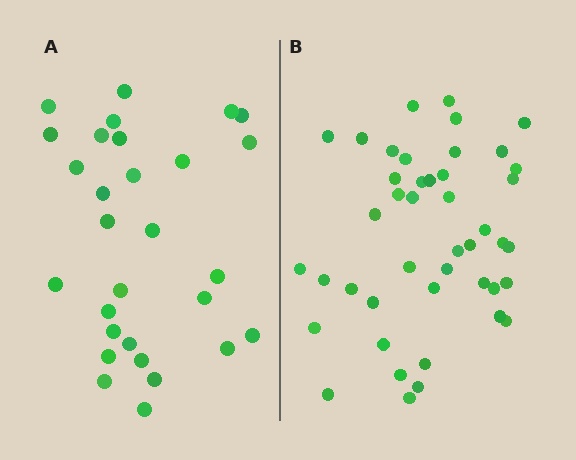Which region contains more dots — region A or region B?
Region B (the right region) has more dots.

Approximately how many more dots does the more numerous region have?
Region B has approximately 15 more dots than region A.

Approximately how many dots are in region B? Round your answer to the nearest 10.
About 40 dots. (The exact count is 44, which rounds to 40.)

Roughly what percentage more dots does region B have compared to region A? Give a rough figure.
About 50% more.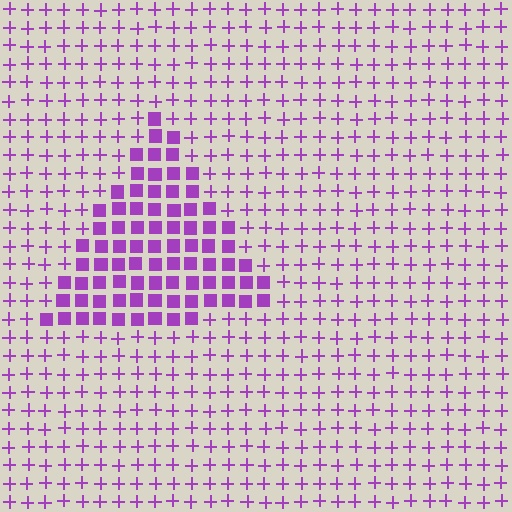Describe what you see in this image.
The image is filled with small purple elements arranged in a uniform grid. A triangle-shaped region contains squares, while the surrounding area contains plus signs. The boundary is defined purely by the change in element shape.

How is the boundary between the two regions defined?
The boundary is defined by a change in element shape: squares inside vs. plus signs outside. All elements share the same color and spacing.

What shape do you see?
I see a triangle.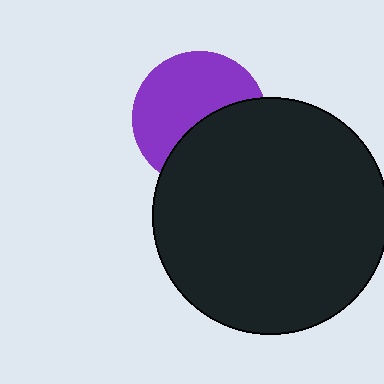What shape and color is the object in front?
The object in front is a black circle.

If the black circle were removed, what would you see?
You would see the complete purple circle.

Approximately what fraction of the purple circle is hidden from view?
Roughly 42% of the purple circle is hidden behind the black circle.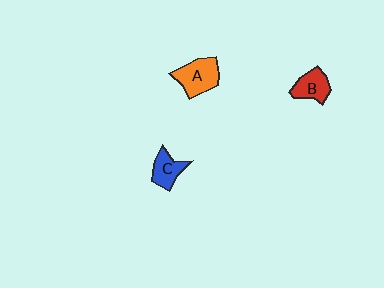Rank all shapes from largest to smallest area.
From largest to smallest: A (orange), B (red), C (blue).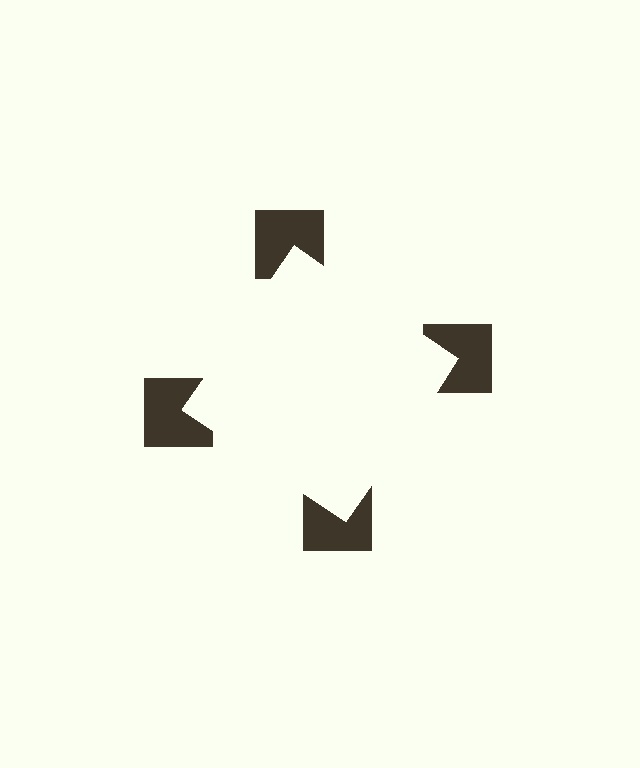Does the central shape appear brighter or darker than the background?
It typically appears slightly brighter than the background, even though no actual brightness change is drawn.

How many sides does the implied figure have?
4 sides.